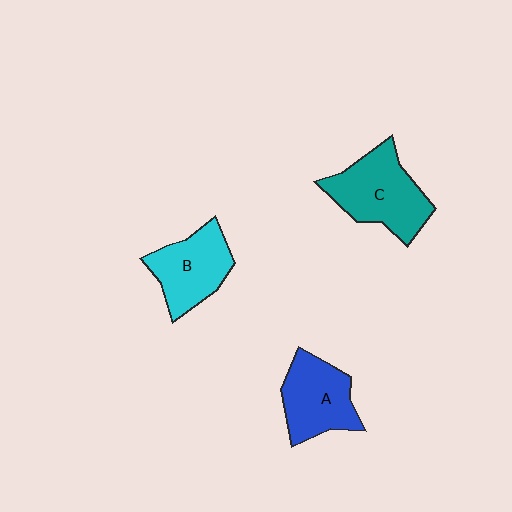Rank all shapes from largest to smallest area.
From largest to smallest: C (teal), A (blue), B (cyan).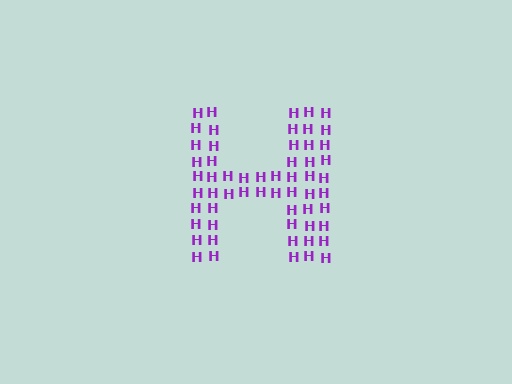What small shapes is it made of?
It is made of small letter H's.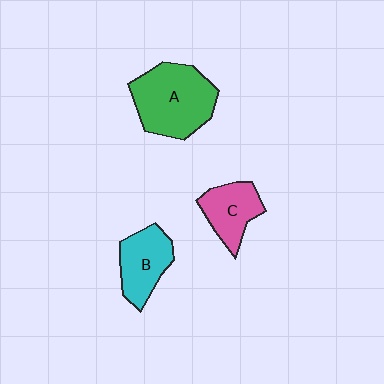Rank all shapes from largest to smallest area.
From largest to smallest: A (green), B (cyan), C (pink).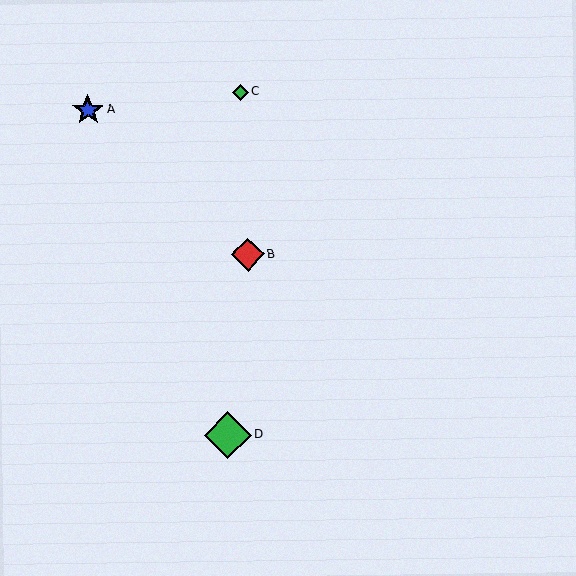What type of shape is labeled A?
Shape A is a blue star.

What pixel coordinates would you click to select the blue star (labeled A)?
Click at (88, 110) to select the blue star A.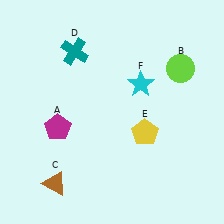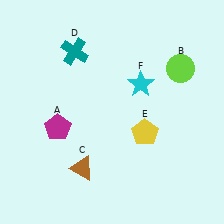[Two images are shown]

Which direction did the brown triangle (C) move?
The brown triangle (C) moved right.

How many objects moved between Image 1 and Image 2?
1 object moved between the two images.